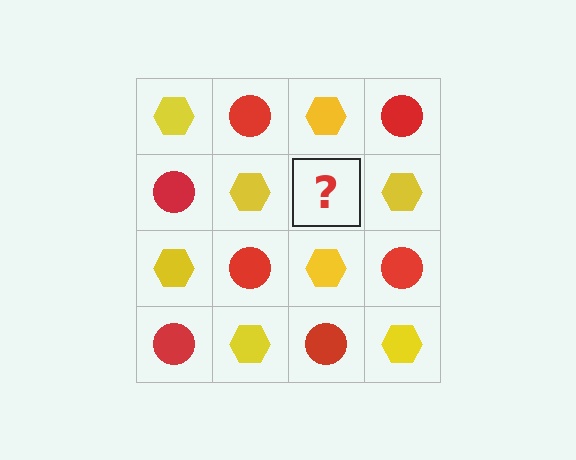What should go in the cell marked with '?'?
The missing cell should contain a red circle.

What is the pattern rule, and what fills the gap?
The rule is that it alternates yellow hexagon and red circle in a checkerboard pattern. The gap should be filled with a red circle.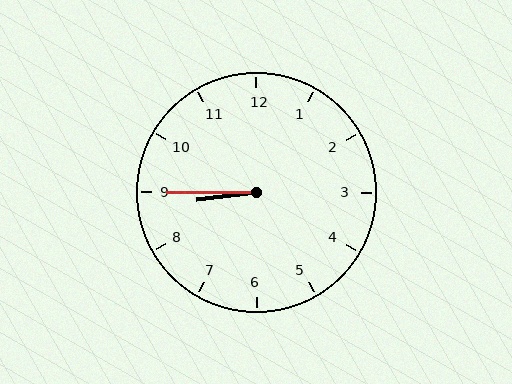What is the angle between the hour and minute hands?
Approximately 8 degrees.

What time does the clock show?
8:45.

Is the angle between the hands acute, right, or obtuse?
It is acute.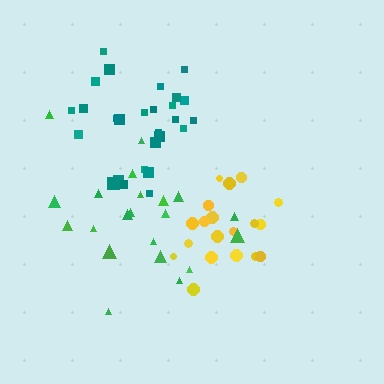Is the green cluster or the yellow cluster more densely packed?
Yellow.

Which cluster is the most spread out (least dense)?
Green.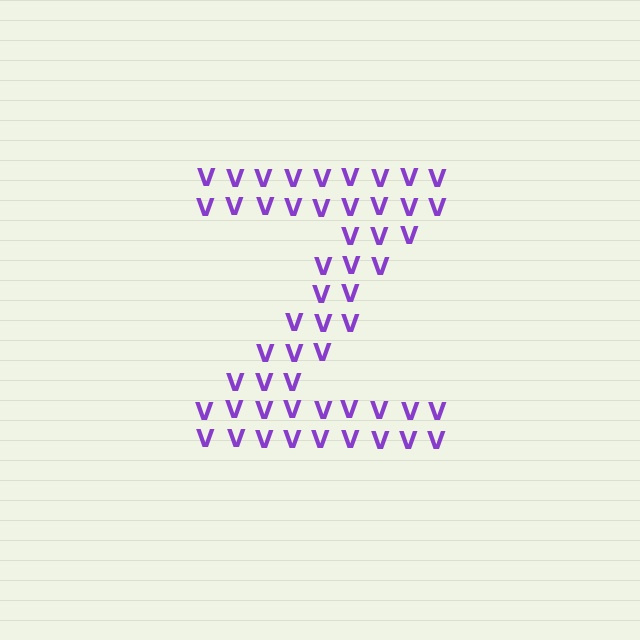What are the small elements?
The small elements are letter V's.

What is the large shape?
The large shape is the letter Z.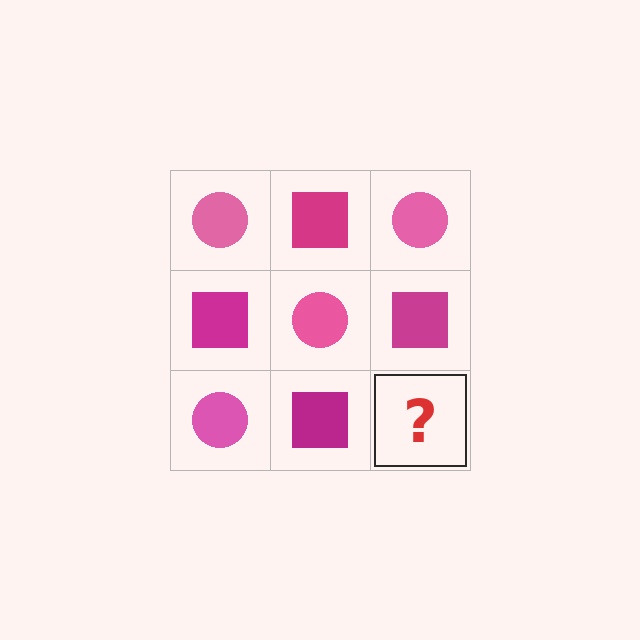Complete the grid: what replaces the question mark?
The question mark should be replaced with a pink circle.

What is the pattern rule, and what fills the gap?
The rule is that it alternates pink circle and magenta square in a checkerboard pattern. The gap should be filled with a pink circle.